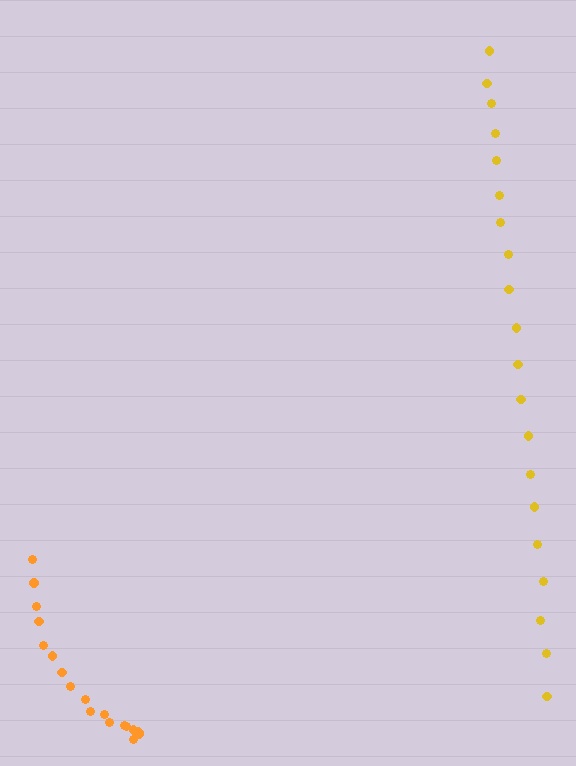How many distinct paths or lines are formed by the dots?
There are 2 distinct paths.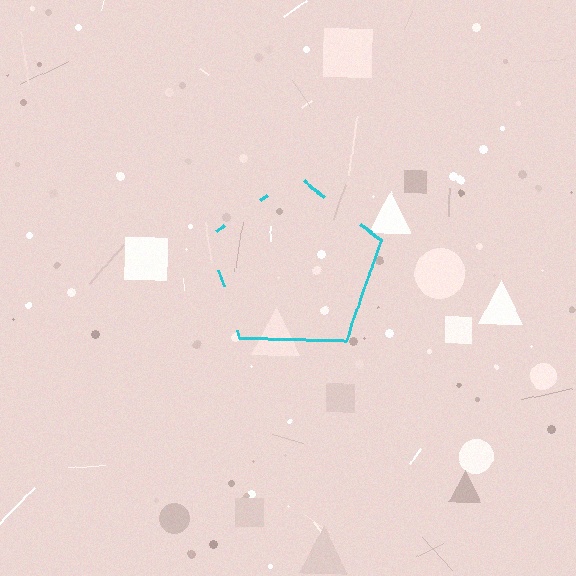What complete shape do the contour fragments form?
The contour fragments form a pentagon.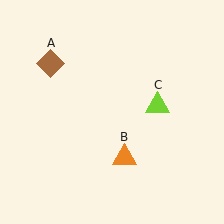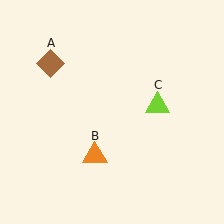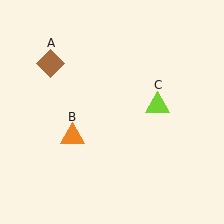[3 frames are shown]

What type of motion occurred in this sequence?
The orange triangle (object B) rotated clockwise around the center of the scene.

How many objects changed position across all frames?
1 object changed position: orange triangle (object B).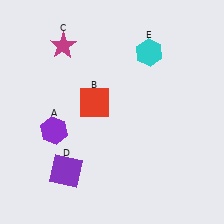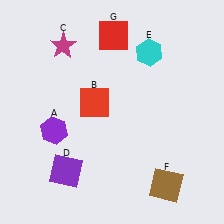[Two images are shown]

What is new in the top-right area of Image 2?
A red square (G) was added in the top-right area of Image 2.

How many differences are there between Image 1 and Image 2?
There are 2 differences between the two images.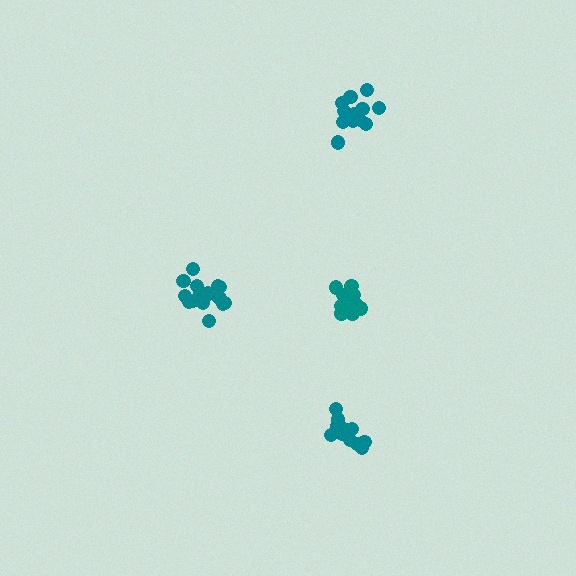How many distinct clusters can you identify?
There are 4 distinct clusters.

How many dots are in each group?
Group 1: 19 dots, Group 2: 16 dots, Group 3: 13 dots, Group 4: 15 dots (63 total).